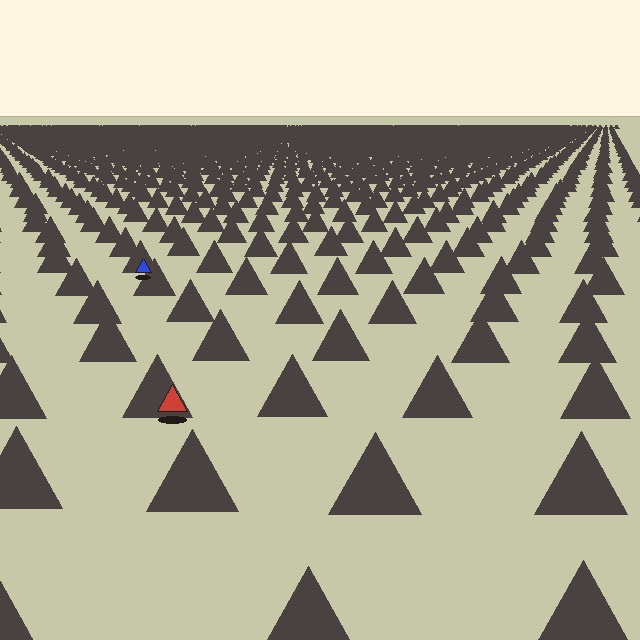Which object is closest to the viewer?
The red triangle is closest. The texture marks near it are larger and more spread out.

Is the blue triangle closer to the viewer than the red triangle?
No. The red triangle is closer — you can tell from the texture gradient: the ground texture is coarser near it.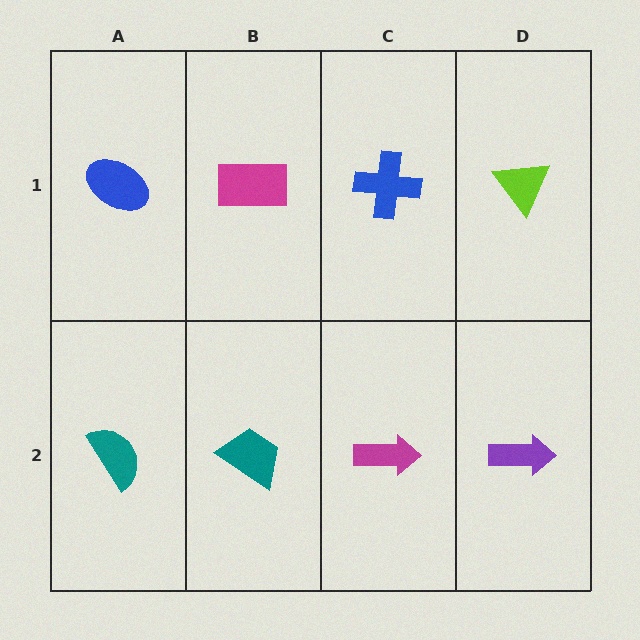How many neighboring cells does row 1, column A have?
2.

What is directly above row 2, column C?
A blue cross.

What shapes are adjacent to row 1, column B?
A teal trapezoid (row 2, column B), a blue ellipse (row 1, column A), a blue cross (row 1, column C).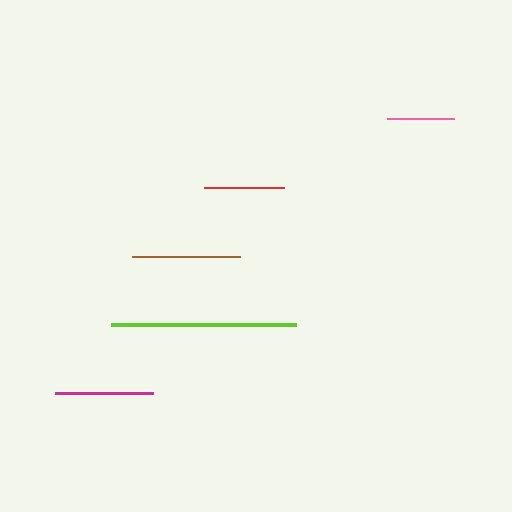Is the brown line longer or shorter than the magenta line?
The brown line is longer than the magenta line.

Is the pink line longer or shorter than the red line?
The red line is longer than the pink line.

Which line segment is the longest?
The lime line is the longest at approximately 185 pixels.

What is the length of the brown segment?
The brown segment is approximately 109 pixels long.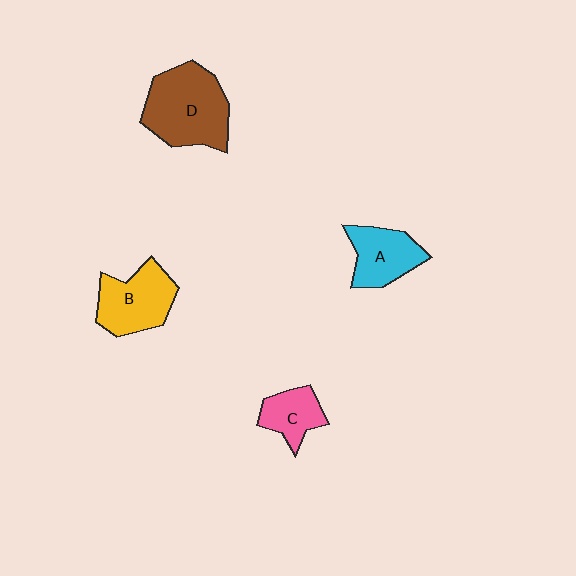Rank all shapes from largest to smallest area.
From largest to smallest: D (brown), B (yellow), A (cyan), C (pink).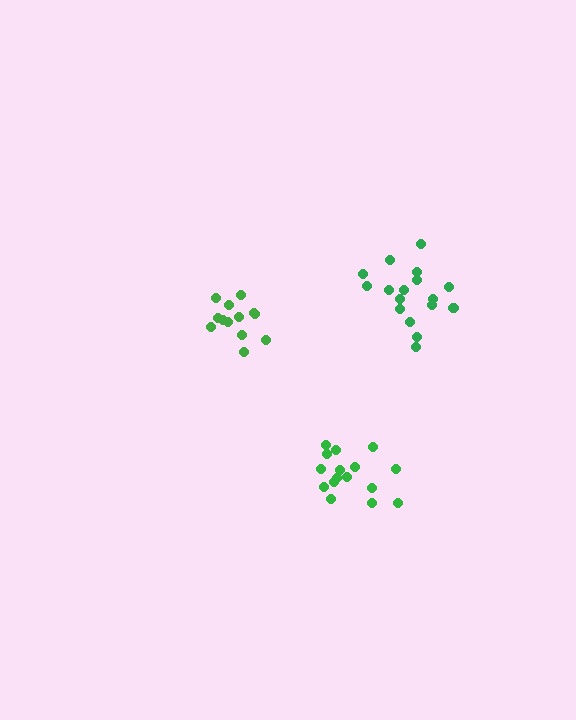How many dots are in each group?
Group 1: 13 dots, Group 2: 16 dots, Group 3: 18 dots (47 total).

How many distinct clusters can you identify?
There are 3 distinct clusters.